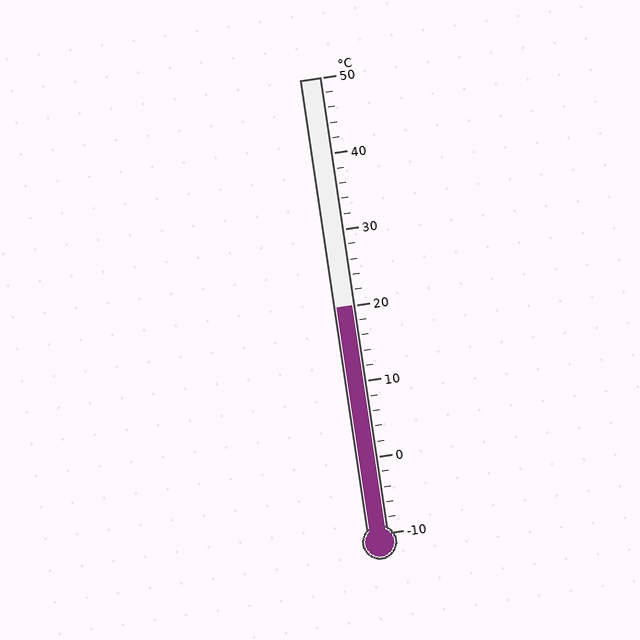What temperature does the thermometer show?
The thermometer shows approximately 20°C.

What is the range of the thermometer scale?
The thermometer scale ranges from -10°C to 50°C.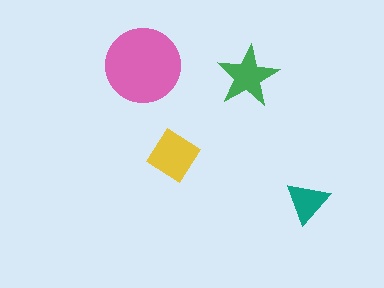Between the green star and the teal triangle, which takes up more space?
The green star.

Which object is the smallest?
The teal triangle.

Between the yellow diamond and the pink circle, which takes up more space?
The pink circle.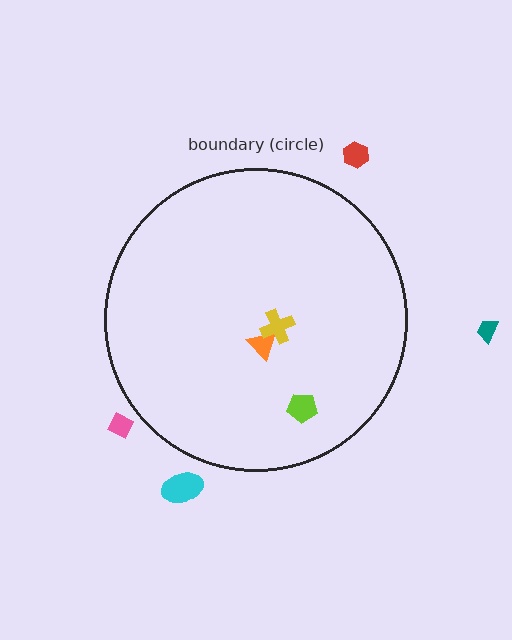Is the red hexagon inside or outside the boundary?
Outside.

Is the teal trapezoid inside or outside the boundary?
Outside.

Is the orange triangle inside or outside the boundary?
Inside.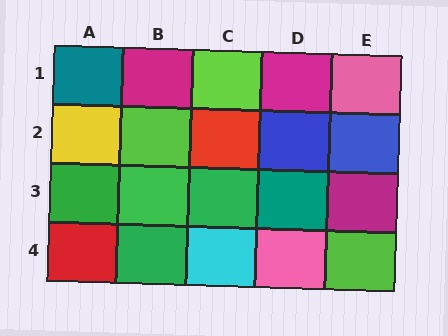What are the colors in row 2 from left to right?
Yellow, lime, red, blue, blue.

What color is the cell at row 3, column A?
Green.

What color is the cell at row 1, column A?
Teal.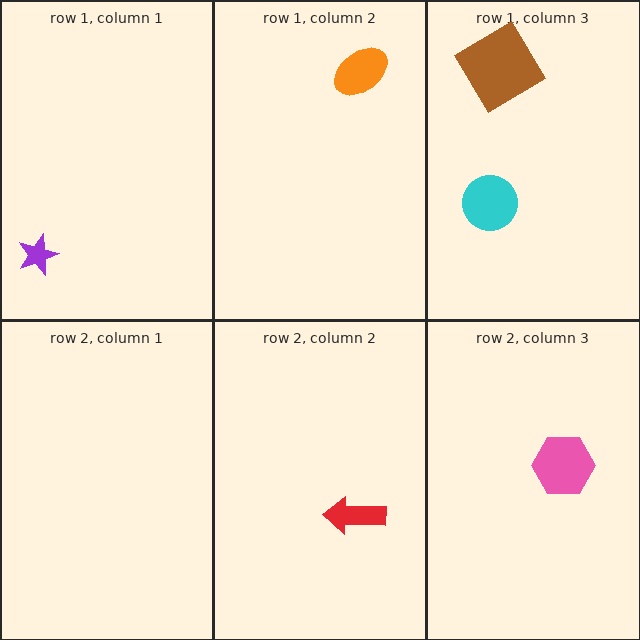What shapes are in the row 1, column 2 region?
The orange ellipse.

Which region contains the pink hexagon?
The row 2, column 3 region.